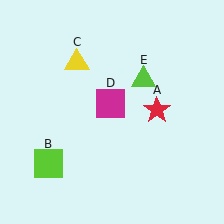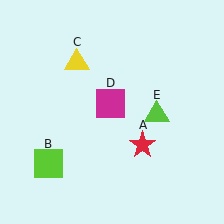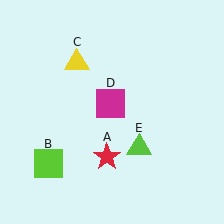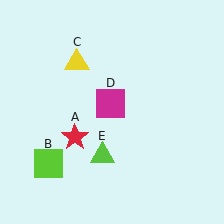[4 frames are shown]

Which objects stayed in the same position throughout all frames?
Lime square (object B) and yellow triangle (object C) and magenta square (object D) remained stationary.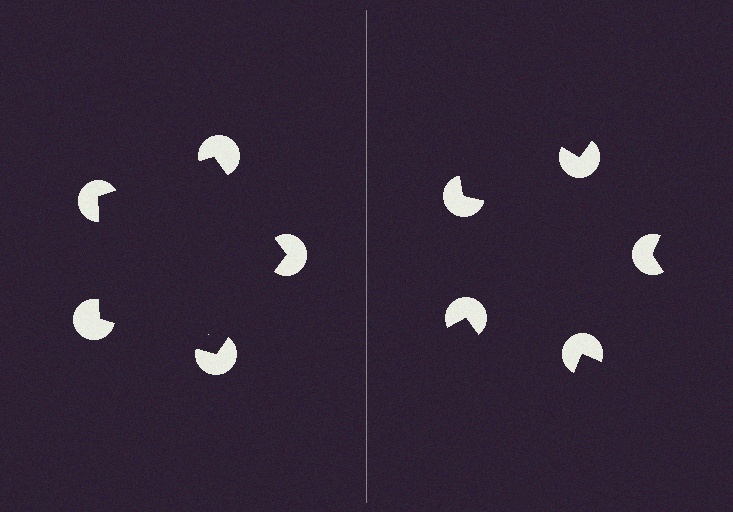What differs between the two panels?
The pac-man discs are positioned identically on both sides; only the wedge orientations differ. On the left they align to a pentagon; on the right they are misaligned.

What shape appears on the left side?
An illusory pentagon.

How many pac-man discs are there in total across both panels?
10 — 5 on each side.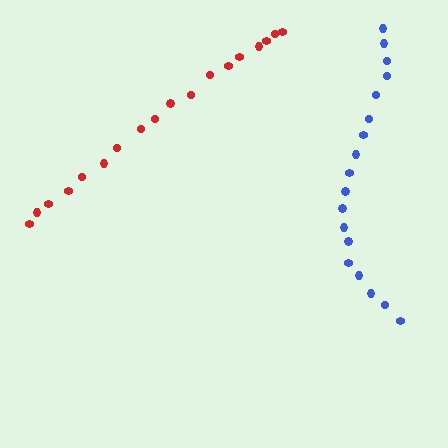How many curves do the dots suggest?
There are 2 distinct paths.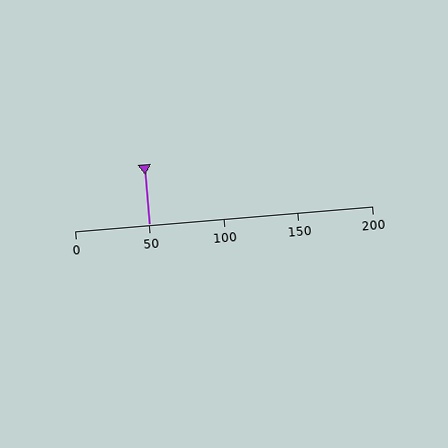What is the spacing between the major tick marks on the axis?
The major ticks are spaced 50 apart.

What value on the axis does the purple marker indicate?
The marker indicates approximately 50.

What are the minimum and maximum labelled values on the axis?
The axis runs from 0 to 200.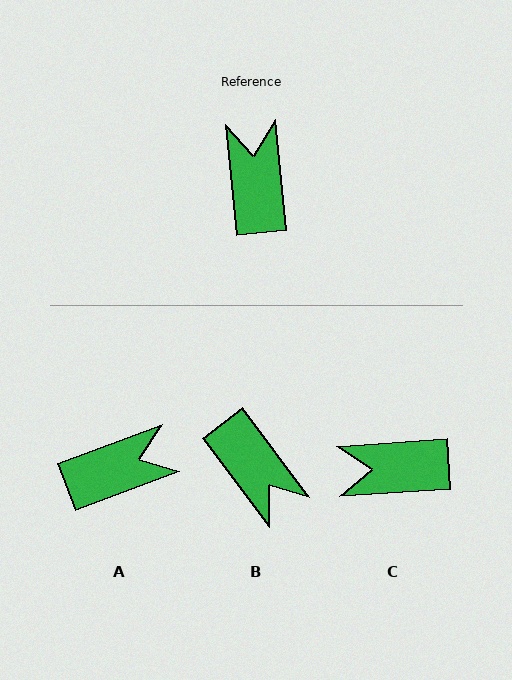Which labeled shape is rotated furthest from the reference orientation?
B, about 149 degrees away.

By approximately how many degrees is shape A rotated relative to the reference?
Approximately 75 degrees clockwise.